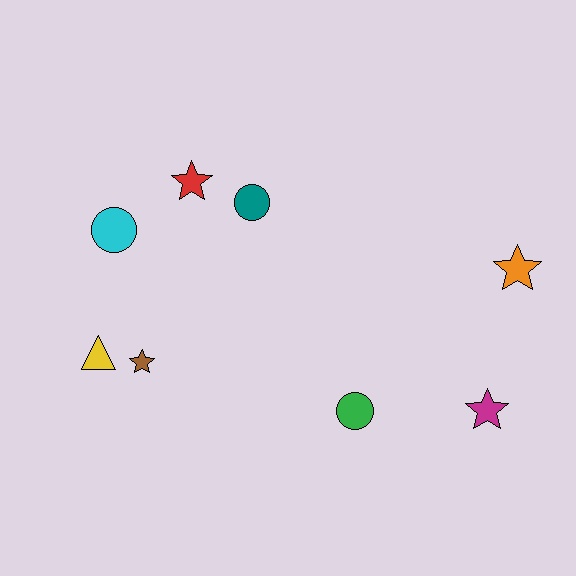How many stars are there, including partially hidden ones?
There are 4 stars.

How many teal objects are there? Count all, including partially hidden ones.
There is 1 teal object.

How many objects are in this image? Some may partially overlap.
There are 8 objects.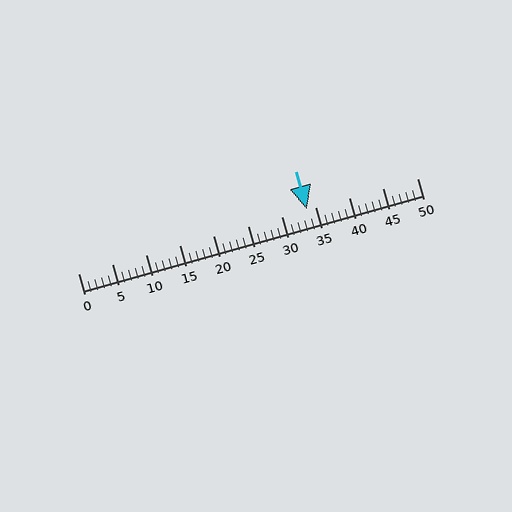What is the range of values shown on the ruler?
The ruler shows values from 0 to 50.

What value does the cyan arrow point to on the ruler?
The cyan arrow points to approximately 34.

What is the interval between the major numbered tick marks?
The major tick marks are spaced 5 units apart.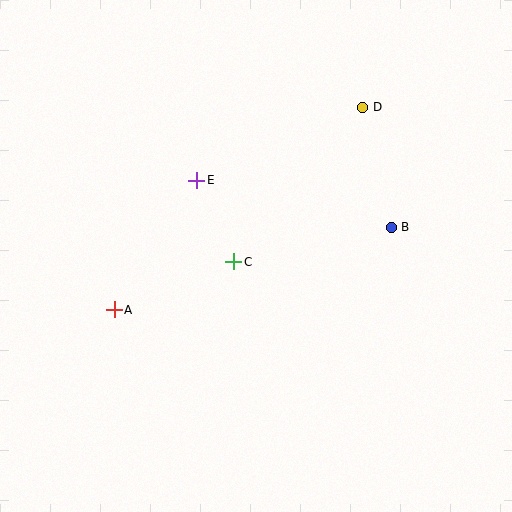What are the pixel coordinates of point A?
Point A is at (114, 310).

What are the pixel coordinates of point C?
Point C is at (234, 262).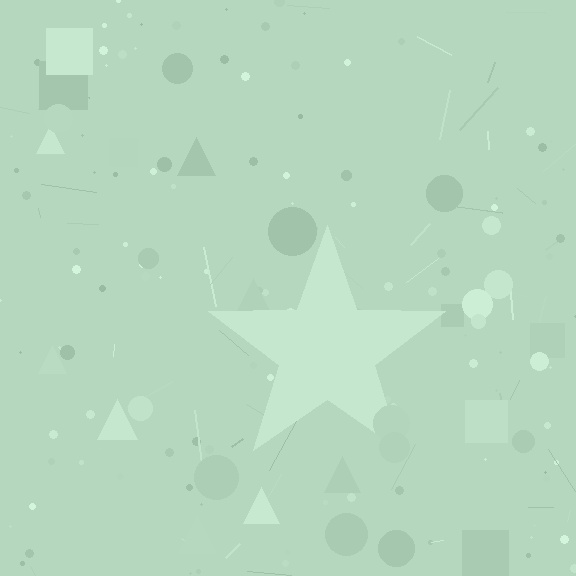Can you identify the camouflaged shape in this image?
The camouflaged shape is a star.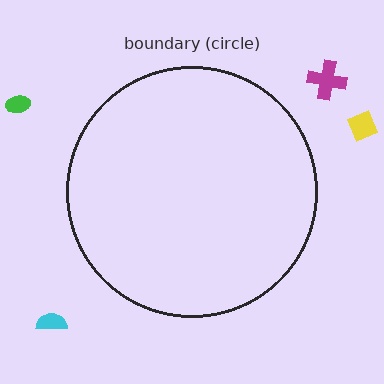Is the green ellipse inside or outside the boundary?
Outside.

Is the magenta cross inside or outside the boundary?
Outside.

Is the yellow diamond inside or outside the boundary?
Outside.